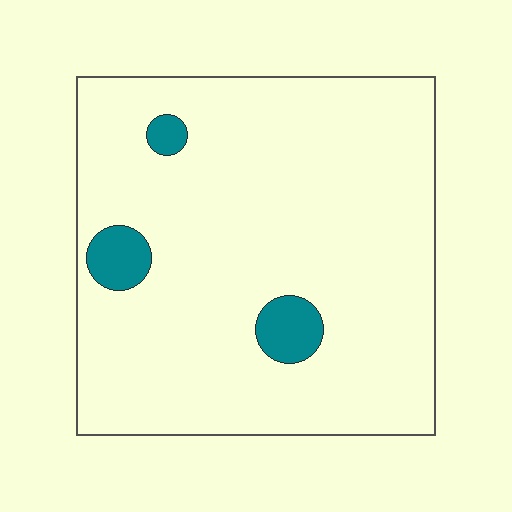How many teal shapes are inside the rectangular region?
3.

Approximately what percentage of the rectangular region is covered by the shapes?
Approximately 5%.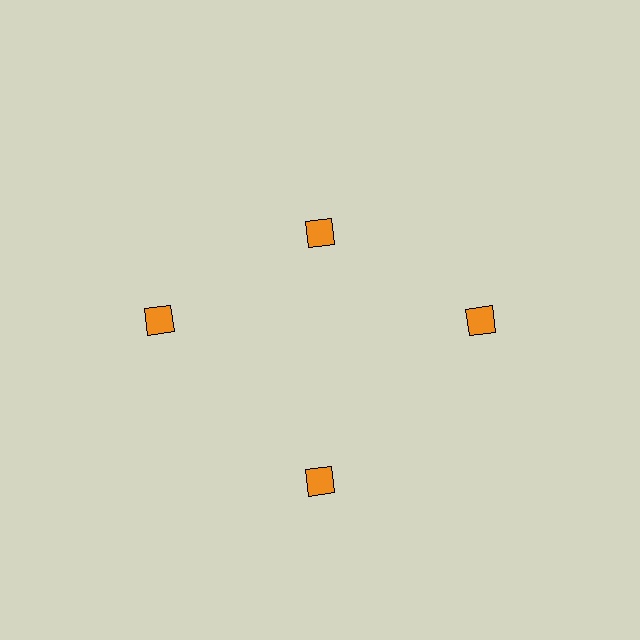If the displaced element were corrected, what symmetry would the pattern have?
It would have 4-fold rotational symmetry — the pattern would map onto itself every 90 degrees.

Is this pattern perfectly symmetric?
No. The 4 orange diamonds are arranged in a ring, but one element near the 12 o'clock position is pulled inward toward the center, breaking the 4-fold rotational symmetry.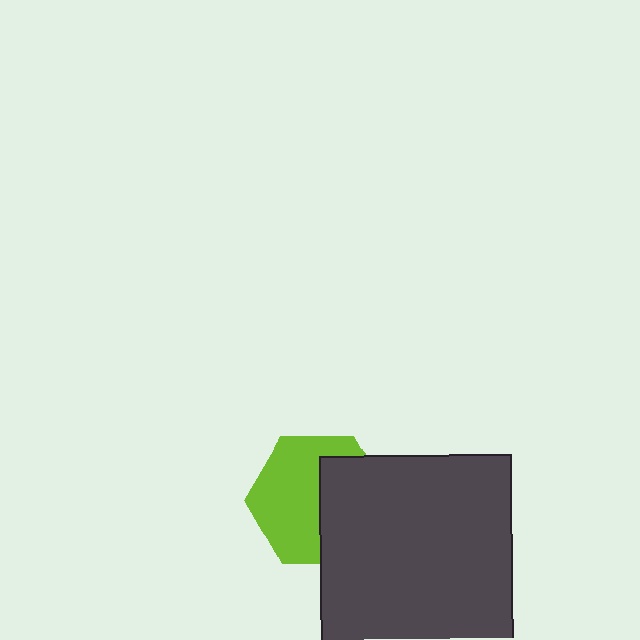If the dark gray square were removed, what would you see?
You would see the complete lime hexagon.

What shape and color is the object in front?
The object in front is a dark gray square.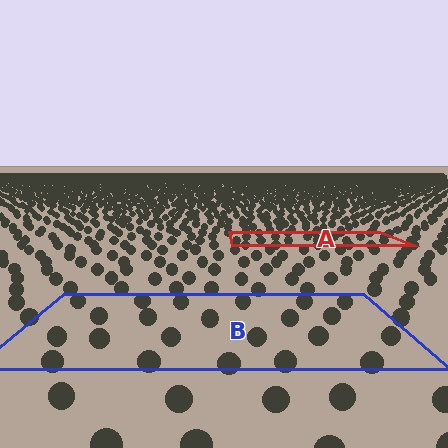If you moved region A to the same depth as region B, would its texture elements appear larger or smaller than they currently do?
They would appear larger. At a closer depth, the same texture elements are projected at a bigger on-screen size.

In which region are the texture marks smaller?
The texture marks are smaller in region A, because it is farther away.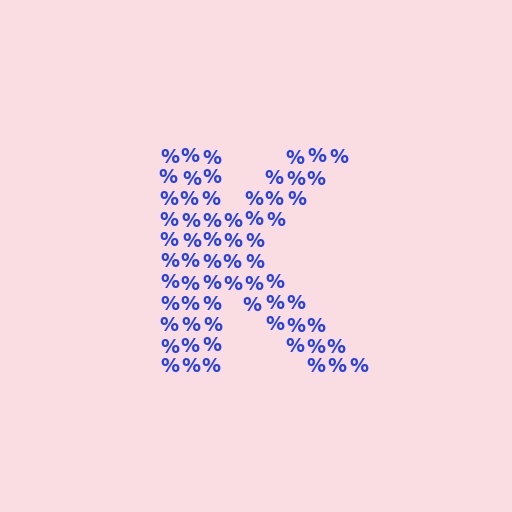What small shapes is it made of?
It is made of small percent signs.